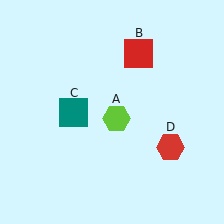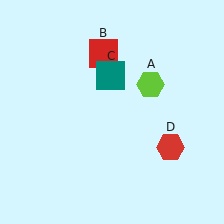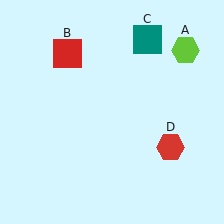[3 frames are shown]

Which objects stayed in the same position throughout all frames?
Red hexagon (object D) remained stationary.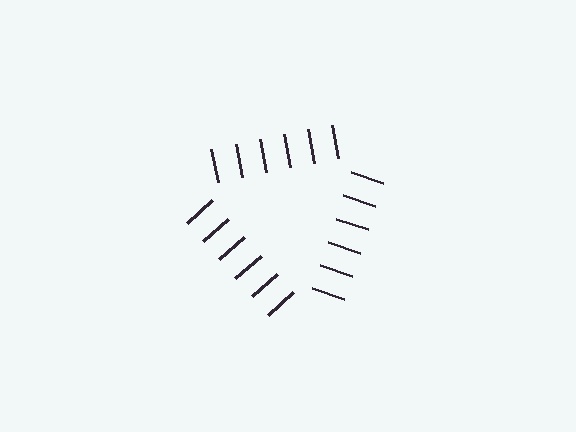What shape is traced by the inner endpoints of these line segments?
An illusory triangle — the line segments terminate on its edges but no continuous stroke is drawn.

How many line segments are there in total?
18 — 6 along each of the 3 edges.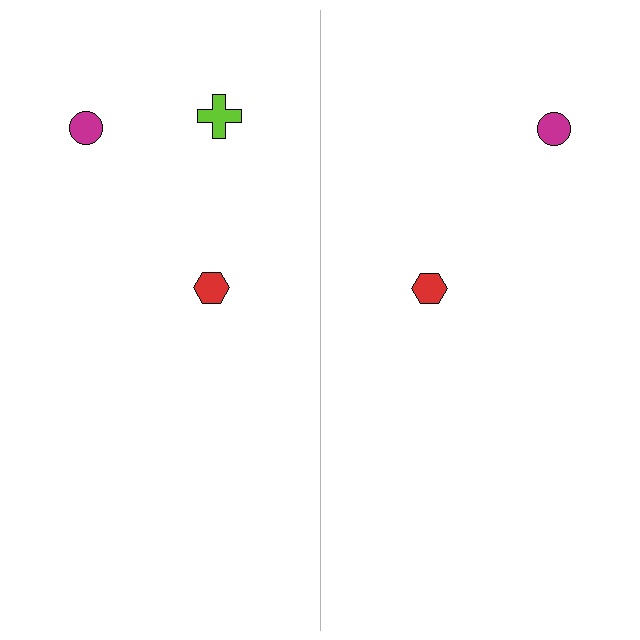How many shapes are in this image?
There are 5 shapes in this image.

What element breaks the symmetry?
A lime cross is missing from the right side.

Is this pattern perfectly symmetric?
No, the pattern is not perfectly symmetric. A lime cross is missing from the right side.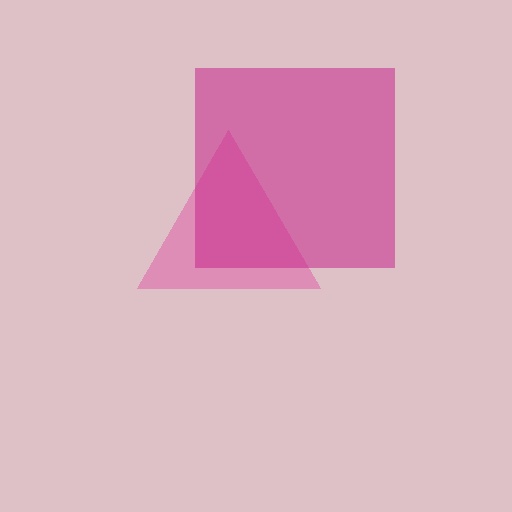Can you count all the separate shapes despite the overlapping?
Yes, there are 2 separate shapes.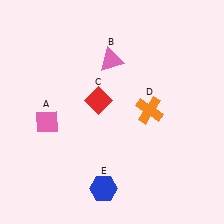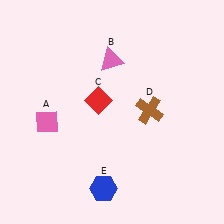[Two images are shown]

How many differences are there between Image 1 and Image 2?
There is 1 difference between the two images.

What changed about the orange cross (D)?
In Image 1, D is orange. In Image 2, it changed to brown.